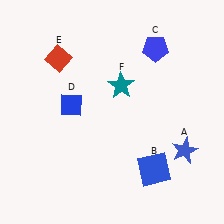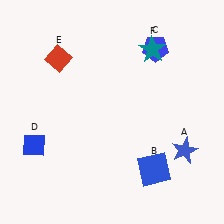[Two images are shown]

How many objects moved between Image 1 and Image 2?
2 objects moved between the two images.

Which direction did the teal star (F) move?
The teal star (F) moved up.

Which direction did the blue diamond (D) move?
The blue diamond (D) moved down.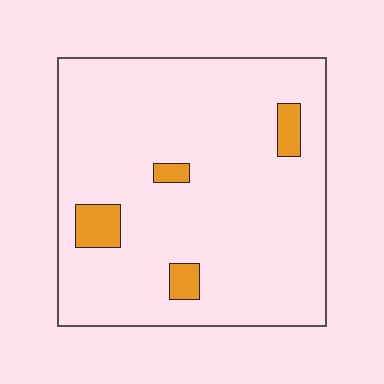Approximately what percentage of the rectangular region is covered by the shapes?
Approximately 5%.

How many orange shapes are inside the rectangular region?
4.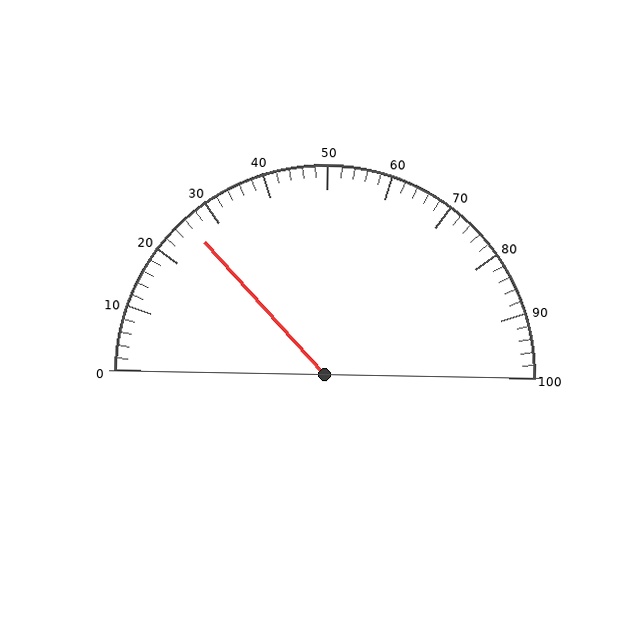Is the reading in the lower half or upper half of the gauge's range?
The reading is in the lower half of the range (0 to 100).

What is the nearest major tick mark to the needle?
The nearest major tick mark is 30.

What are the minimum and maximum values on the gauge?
The gauge ranges from 0 to 100.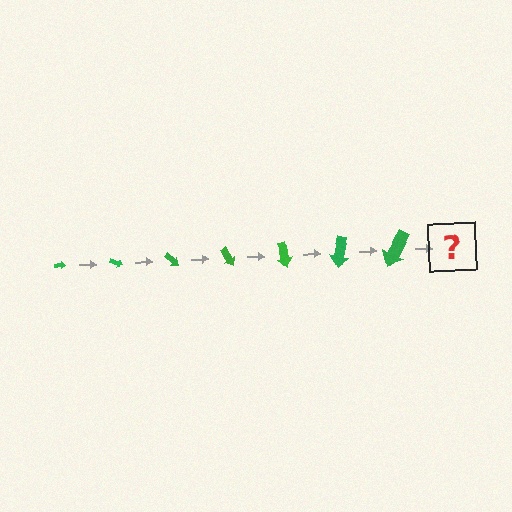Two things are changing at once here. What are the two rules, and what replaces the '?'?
The two rules are that the arrow grows larger each step and it rotates 20 degrees each step. The '?' should be an arrow, larger than the previous one and rotated 140 degrees from the start.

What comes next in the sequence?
The next element should be an arrow, larger than the previous one and rotated 140 degrees from the start.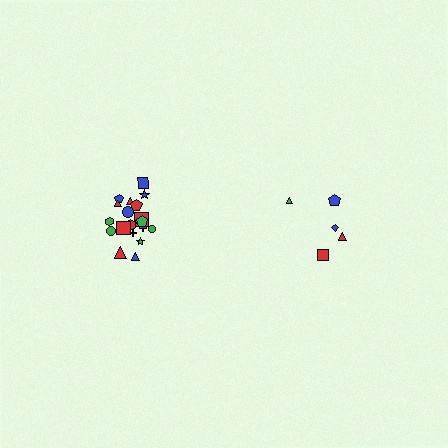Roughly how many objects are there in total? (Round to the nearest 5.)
Roughly 25 objects in total.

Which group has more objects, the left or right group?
The left group.